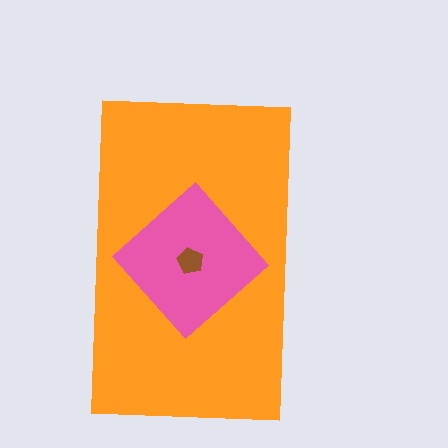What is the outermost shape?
The orange rectangle.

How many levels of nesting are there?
3.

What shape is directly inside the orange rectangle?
The pink diamond.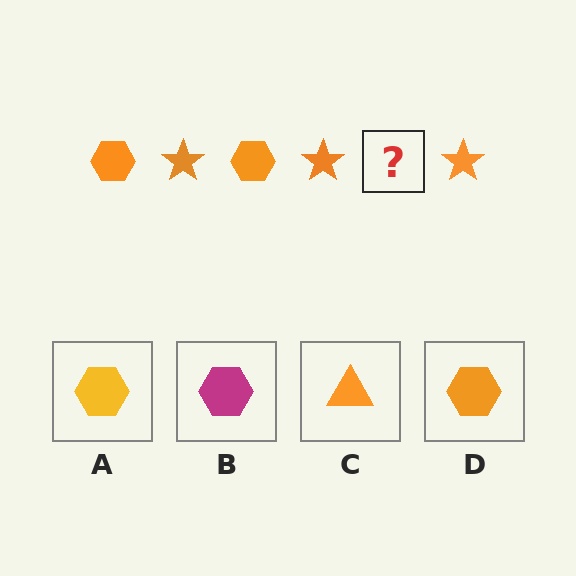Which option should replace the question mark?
Option D.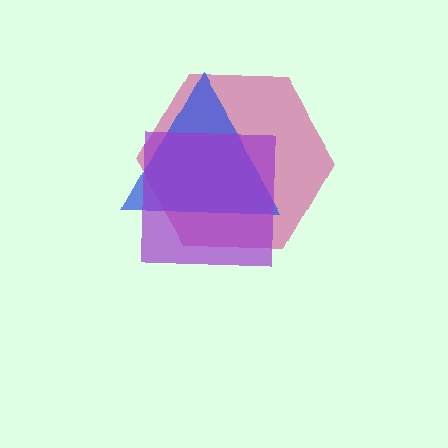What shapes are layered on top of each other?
The layered shapes are: a magenta hexagon, a blue triangle, a purple square.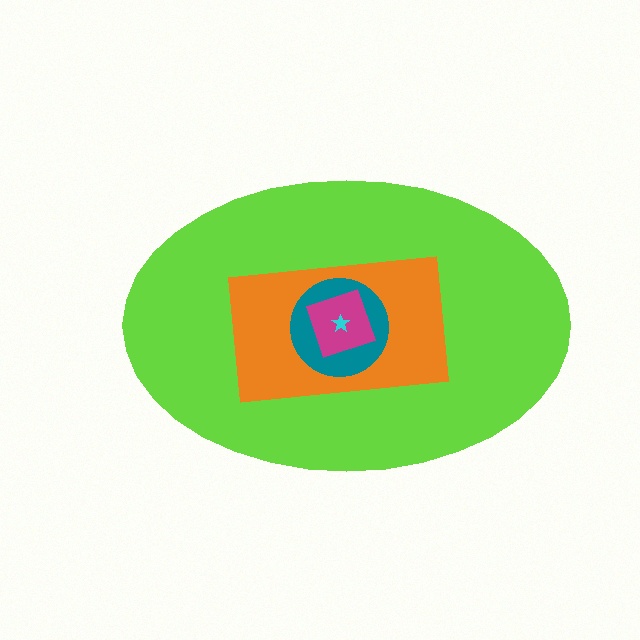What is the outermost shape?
The lime ellipse.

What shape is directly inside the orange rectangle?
The teal circle.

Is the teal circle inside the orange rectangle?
Yes.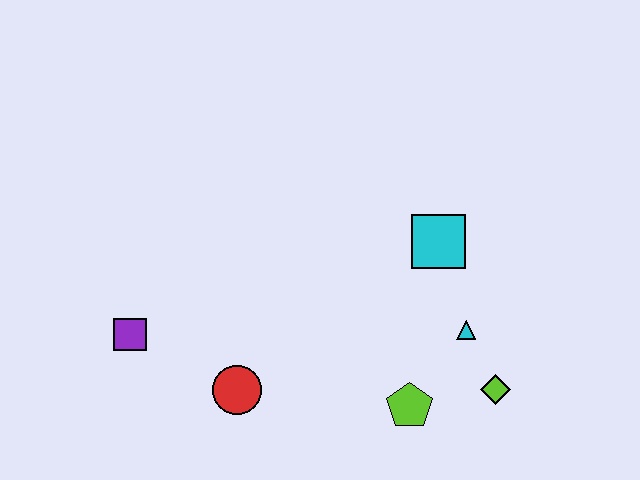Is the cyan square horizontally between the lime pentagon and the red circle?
No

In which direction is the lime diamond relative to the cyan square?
The lime diamond is below the cyan square.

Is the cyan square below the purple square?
No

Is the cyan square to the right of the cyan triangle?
No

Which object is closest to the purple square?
The red circle is closest to the purple square.